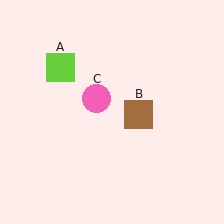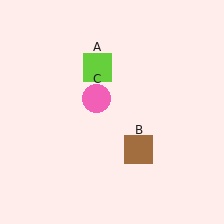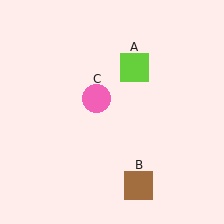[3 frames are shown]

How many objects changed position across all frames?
2 objects changed position: lime square (object A), brown square (object B).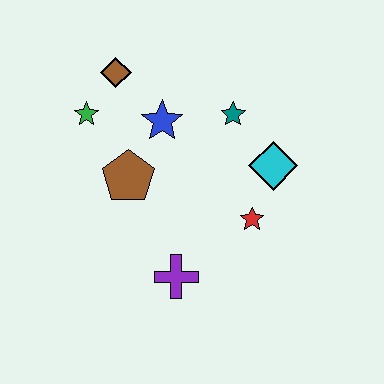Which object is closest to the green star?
The brown diamond is closest to the green star.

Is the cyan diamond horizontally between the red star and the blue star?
No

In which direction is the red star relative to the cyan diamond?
The red star is below the cyan diamond.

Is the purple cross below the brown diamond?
Yes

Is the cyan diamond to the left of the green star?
No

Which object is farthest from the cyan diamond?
The green star is farthest from the cyan diamond.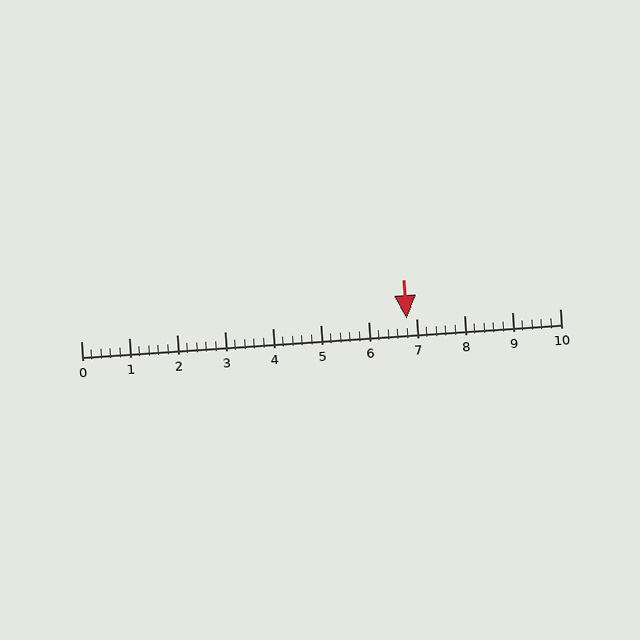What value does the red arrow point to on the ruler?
The red arrow points to approximately 6.8.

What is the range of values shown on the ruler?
The ruler shows values from 0 to 10.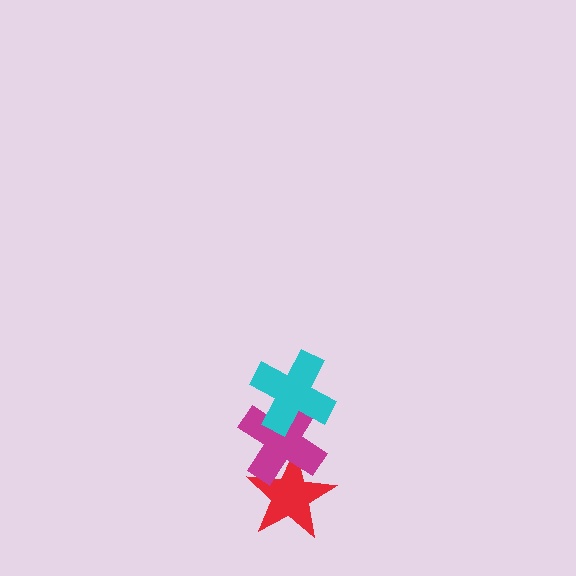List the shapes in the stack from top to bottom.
From top to bottom: the cyan cross, the magenta cross, the red star.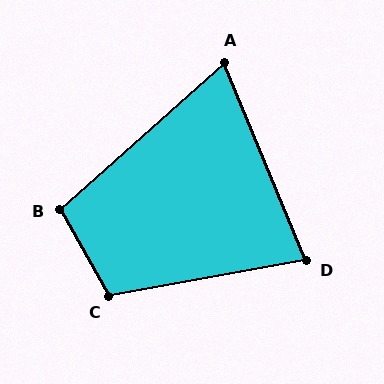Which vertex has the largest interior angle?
C, at approximately 109 degrees.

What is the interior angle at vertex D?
Approximately 78 degrees (acute).